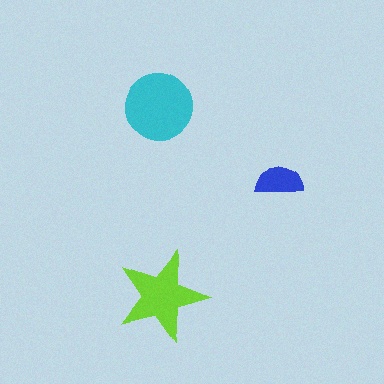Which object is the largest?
The cyan circle.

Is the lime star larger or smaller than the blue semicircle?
Larger.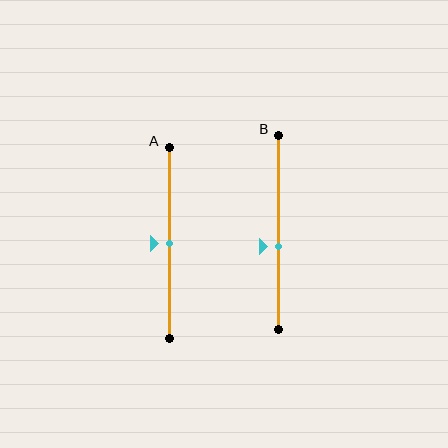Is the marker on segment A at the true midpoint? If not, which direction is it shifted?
Yes, the marker on segment A is at the true midpoint.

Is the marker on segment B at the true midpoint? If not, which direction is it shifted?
No, the marker on segment B is shifted downward by about 7% of the segment length.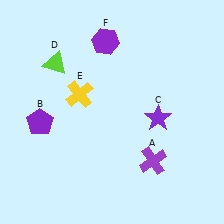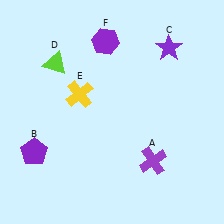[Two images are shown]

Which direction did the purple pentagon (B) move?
The purple pentagon (B) moved down.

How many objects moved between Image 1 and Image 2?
2 objects moved between the two images.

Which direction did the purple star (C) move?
The purple star (C) moved up.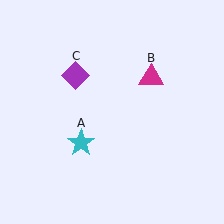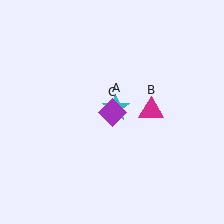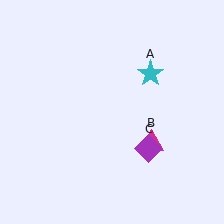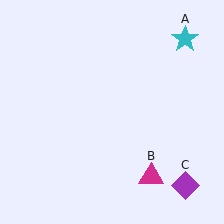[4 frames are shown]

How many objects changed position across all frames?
3 objects changed position: cyan star (object A), magenta triangle (object B), purple diamond (object C).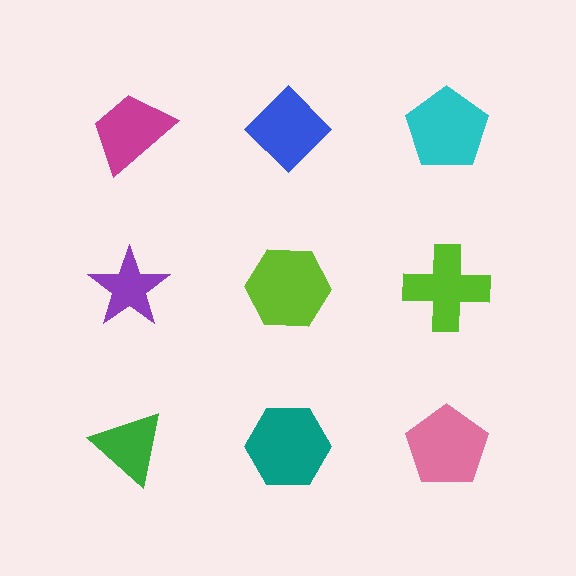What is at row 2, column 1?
A purple star.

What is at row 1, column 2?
A blue diamond.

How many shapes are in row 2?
3 shapes.